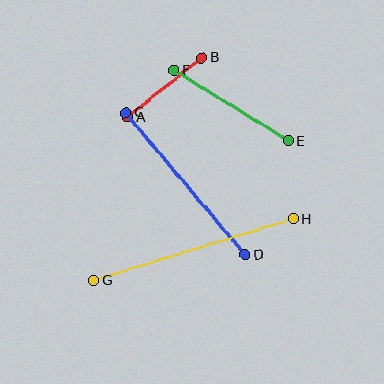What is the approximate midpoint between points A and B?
The midpoint is at approximately (165, 88) pixels.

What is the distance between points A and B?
The distance is approximately 95 pixels.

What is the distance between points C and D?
The distance is approximately 186 pixels.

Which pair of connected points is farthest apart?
Points G and H are farthest apart.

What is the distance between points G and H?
The distance is approximately 208 pixels.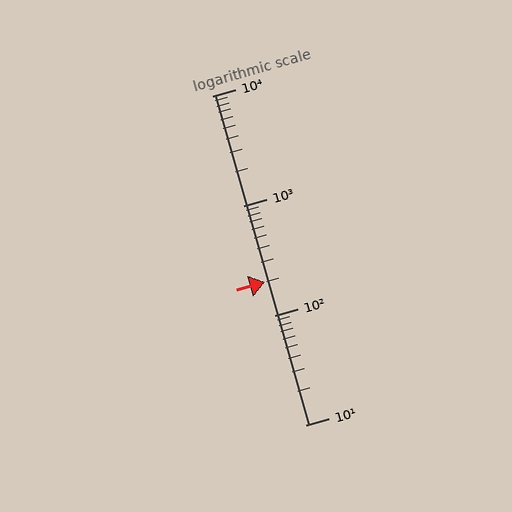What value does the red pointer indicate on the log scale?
The pointer indicates approximately 200.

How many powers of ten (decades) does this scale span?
The scale spans 3 decades, from 10 to 10000.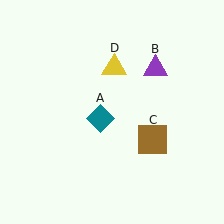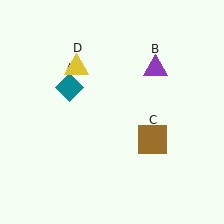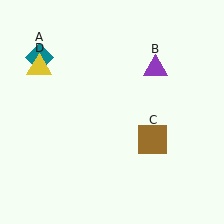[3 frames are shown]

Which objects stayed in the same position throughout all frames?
Purple triangle (object B) and brown square (object C) remained stationary.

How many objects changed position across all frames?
2 objects changed position: teal diamond (object A), yellow triangle (object D).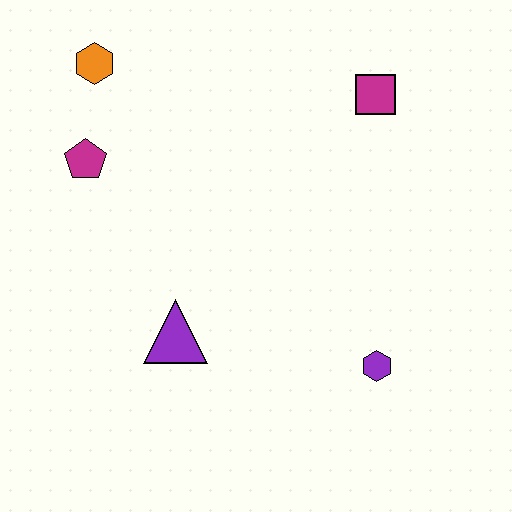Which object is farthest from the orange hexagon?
The purple hexagon is farthest from the orange hexagon.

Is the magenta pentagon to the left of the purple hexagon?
Yes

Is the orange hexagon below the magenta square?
No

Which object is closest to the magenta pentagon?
The orange hexagon is closest to the magenta pentagon.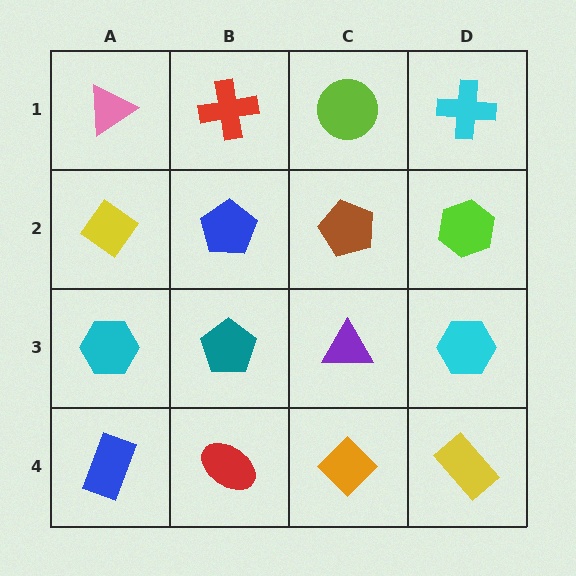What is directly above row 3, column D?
A lime hexagon.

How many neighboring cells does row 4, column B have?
3.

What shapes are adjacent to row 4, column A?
A cyan hexagon (row 3, column A), a red ellipse (row 4, column B).